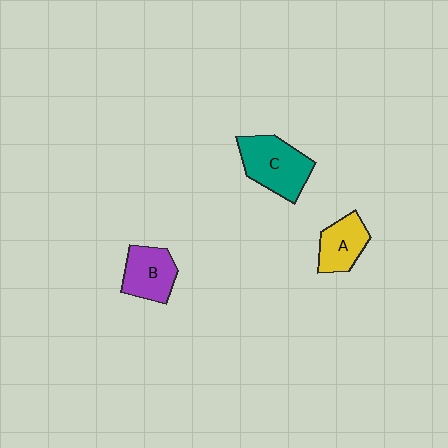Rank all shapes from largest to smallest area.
From largest to smallest: C (teal), B (purple), A (yellow).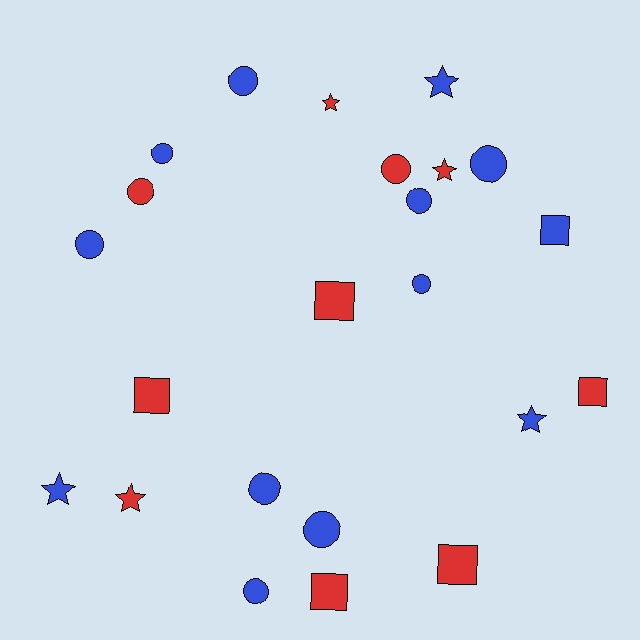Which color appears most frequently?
Blue, with 13 objects.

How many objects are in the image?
There are 23 objects.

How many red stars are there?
There are 3 red stars.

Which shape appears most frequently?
Circle, with 11 objects.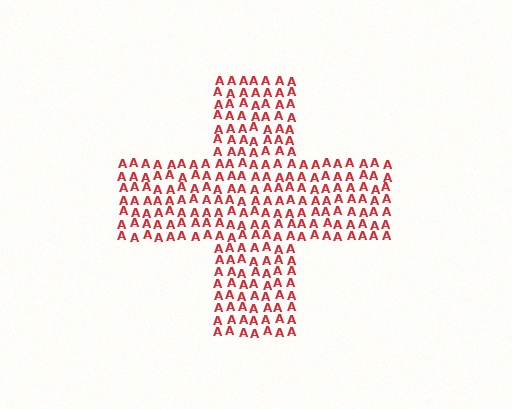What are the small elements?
The small elements are letter A's.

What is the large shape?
The large shape is a cross.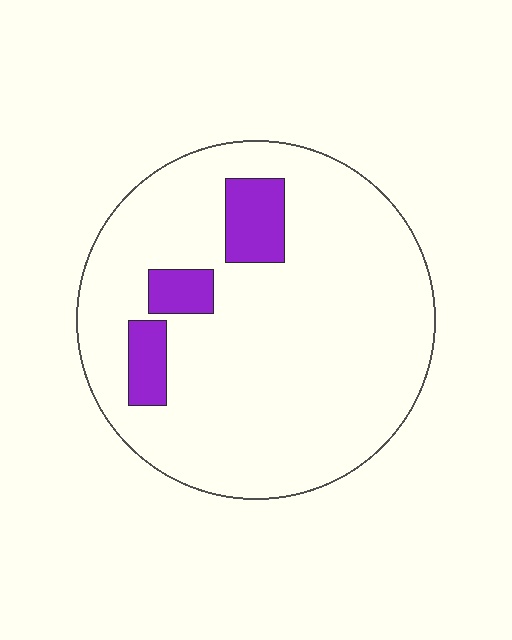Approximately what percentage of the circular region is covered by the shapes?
Approximately 10%.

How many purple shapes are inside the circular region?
3.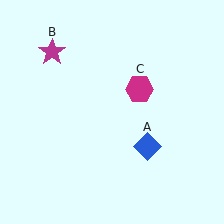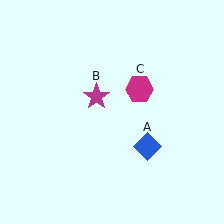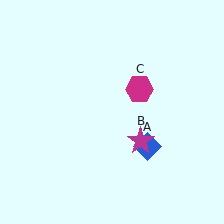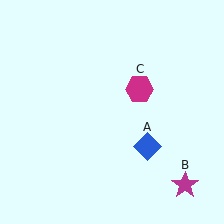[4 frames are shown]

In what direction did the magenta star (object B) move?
The magenta star (object B) moved down and to the right.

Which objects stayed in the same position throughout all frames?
Blue diamond (object A) and magenta hexagon (object C) remained stationary.